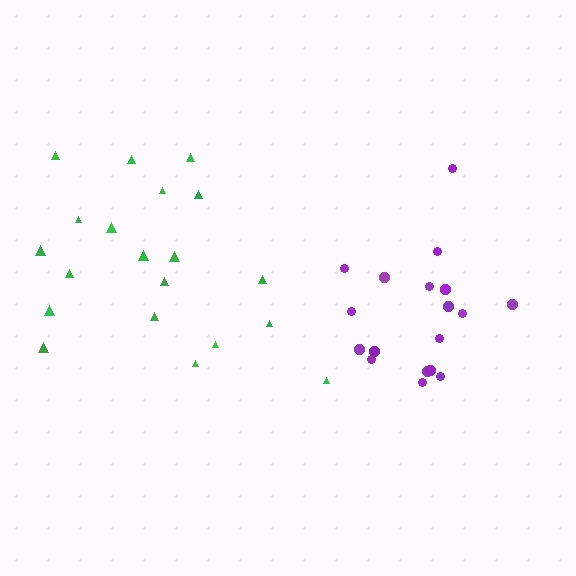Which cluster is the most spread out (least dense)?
Green.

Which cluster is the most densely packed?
Purple.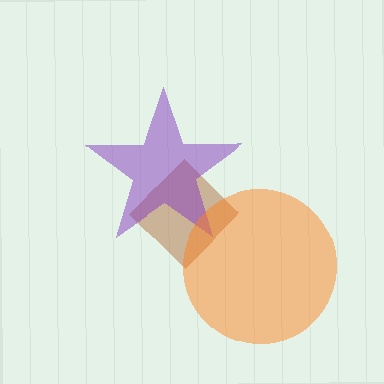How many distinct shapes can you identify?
There are 3 distinct shapes: a brown diamond, a purple star, an orange circle.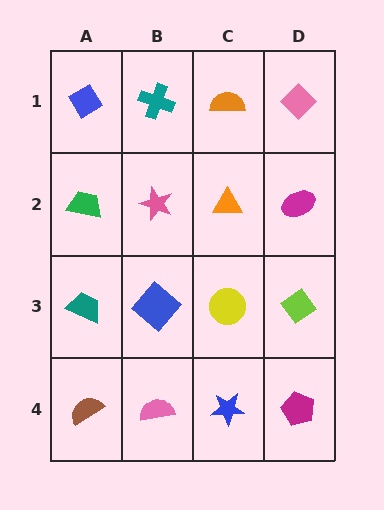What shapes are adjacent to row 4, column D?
A lime diamond (row 3, column D), a blue star (row 4, column C).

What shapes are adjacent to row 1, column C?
An orange triangle (row 2, column C), a teal cross (row 1, column B), a pink diamond (row 1, column D).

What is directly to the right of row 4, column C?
A magenta pentagon.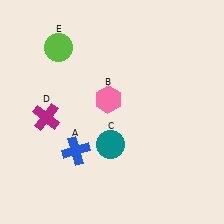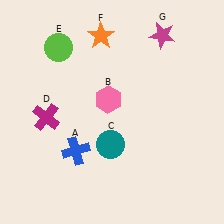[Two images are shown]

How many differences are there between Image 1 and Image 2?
There are 2 differences between the two images.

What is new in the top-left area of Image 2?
An orange star (F) was added in the top-left area of Image 2.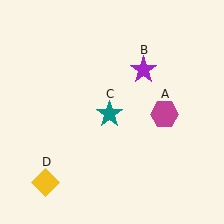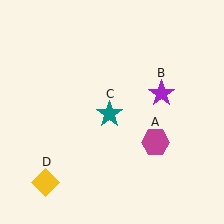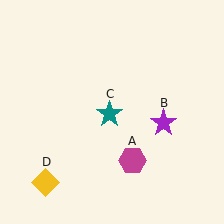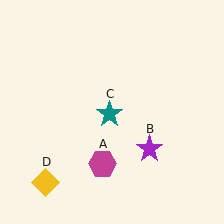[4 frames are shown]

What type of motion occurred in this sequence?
The magenta hexagon (object A), purple star (object B) rotated clockwise around the center of the scene.